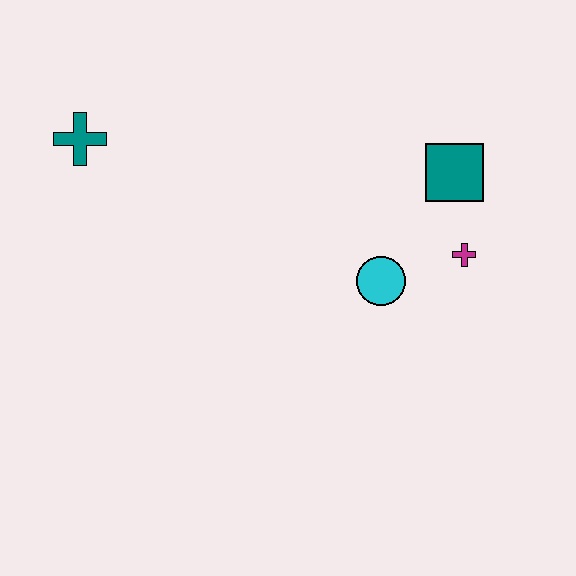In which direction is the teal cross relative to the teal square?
The teal cross is to the left of the teal square.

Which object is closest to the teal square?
The magenta cross is closest to the teal square.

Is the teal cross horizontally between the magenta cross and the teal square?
No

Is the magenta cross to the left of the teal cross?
No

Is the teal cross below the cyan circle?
No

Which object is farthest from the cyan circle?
The teal cross is farthest from the cyan circle.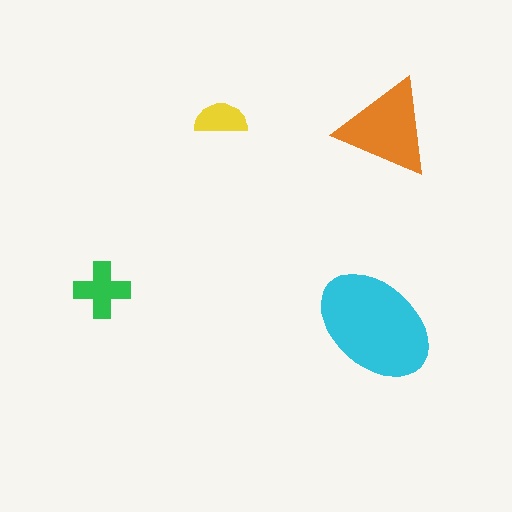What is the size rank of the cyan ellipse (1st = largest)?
1st.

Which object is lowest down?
The cyan ellipse is bottommost.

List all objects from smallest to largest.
The yellow semicircle, the green cross, the orange triangle, the cyan ellipse.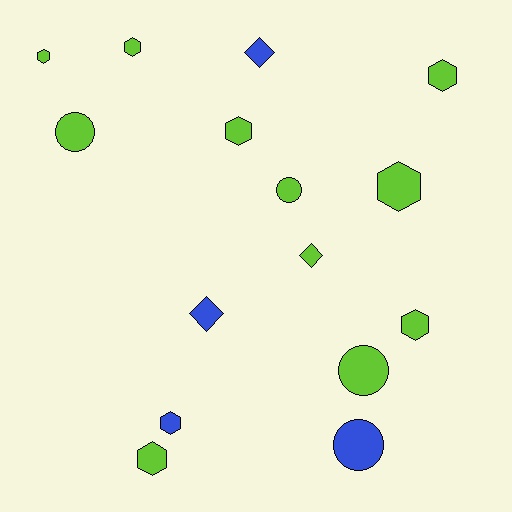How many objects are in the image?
There are 15 objects.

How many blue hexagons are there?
There is 1 blue hexagon.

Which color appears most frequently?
Lime, with 11 objects.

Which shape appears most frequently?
Hexagon, with 8 objects.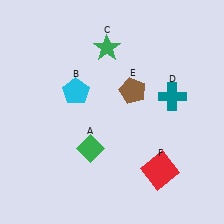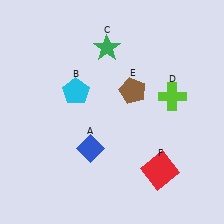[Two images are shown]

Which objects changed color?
A changed from green to blue. D changed from teal to lime.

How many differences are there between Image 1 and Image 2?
There are 2 differences between the two images.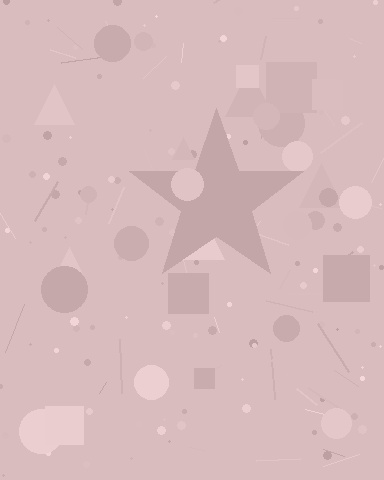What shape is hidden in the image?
A star is hidden in the image.